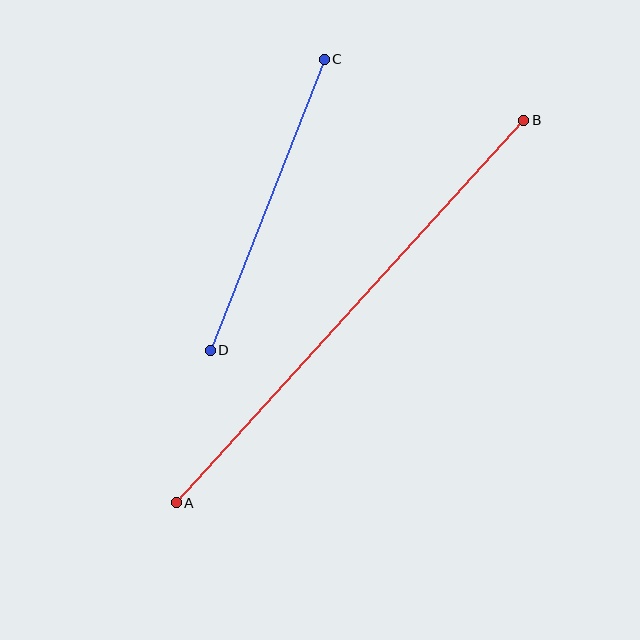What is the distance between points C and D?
The distance is approximately 313 pixels.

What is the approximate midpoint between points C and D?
The midpoint is at approximately (267, 205) pixels.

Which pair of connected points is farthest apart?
Points A and B are farthest apart.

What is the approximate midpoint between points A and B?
The midpoint is at approximately (350, 311) pixels.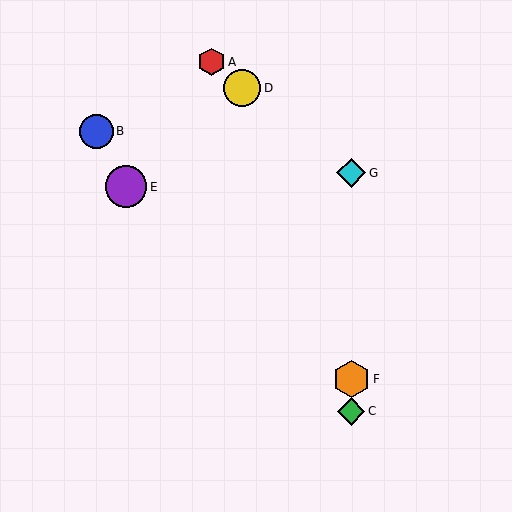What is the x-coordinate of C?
Object C is at x≈351.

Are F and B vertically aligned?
No, F is at x≈351 and B is at x≈96.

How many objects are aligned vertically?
3 objects (C, F, G) are aligned vertically.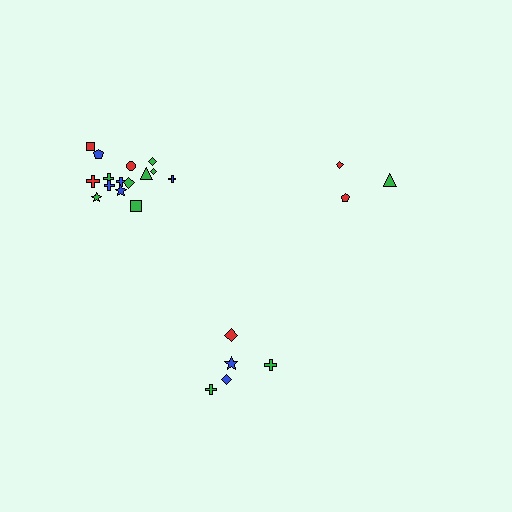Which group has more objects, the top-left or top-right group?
The top-left group.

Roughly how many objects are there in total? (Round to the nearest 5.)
Roughly 25 objects in total.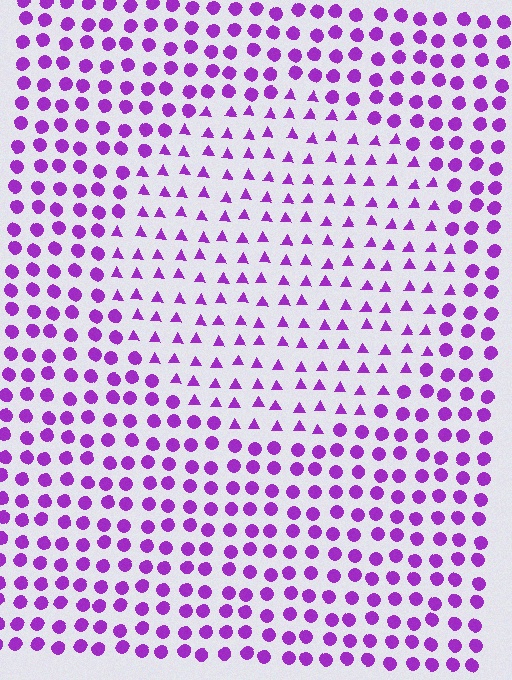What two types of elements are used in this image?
The image uses triangles inside the circle region and circles outside it.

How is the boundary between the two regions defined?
The boundary is defined by a change in element shape: triangles inside vs. circles outside. All elements share the same color and spacing.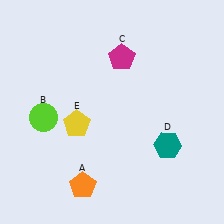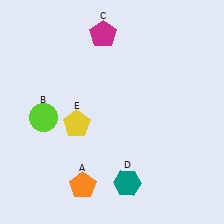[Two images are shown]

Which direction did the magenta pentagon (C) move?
The magenta pentagon (C) moved up.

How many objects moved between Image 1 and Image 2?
2 objects moved between the two images.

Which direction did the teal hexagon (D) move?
The teal hexagon (D) moved left.